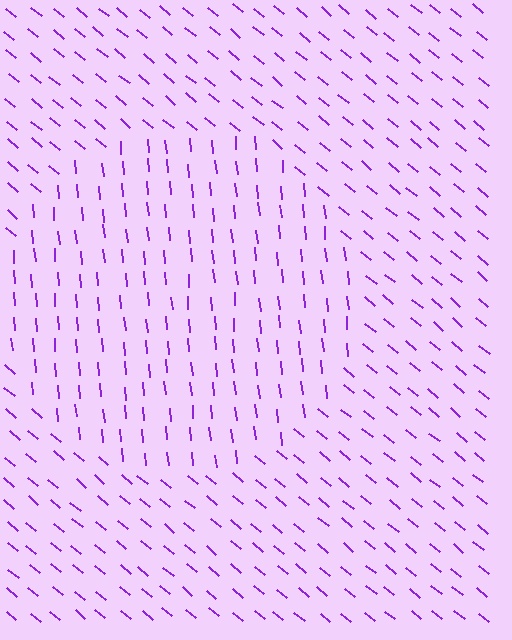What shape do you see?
I see a circle.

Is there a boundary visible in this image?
Yes, there is a texture boundary formed by a change in line orientation.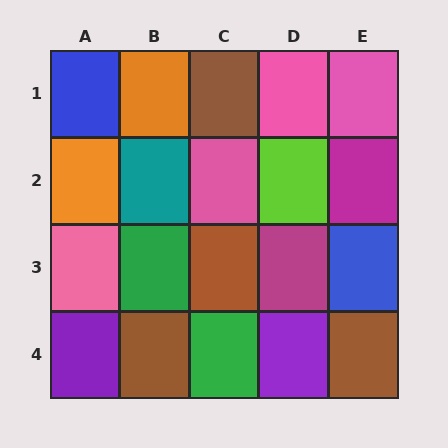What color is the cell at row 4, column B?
Brown.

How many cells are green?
2 cells are green.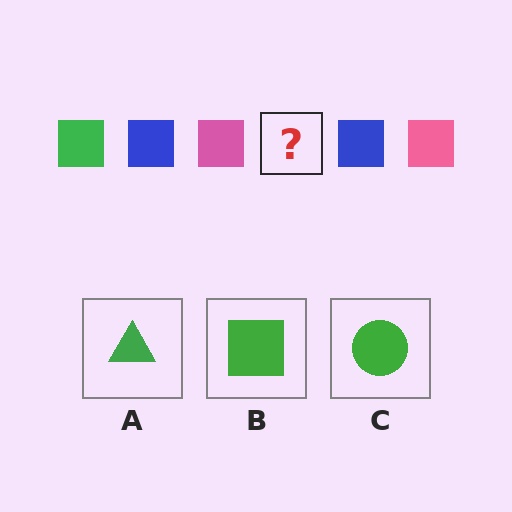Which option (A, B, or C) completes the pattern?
B.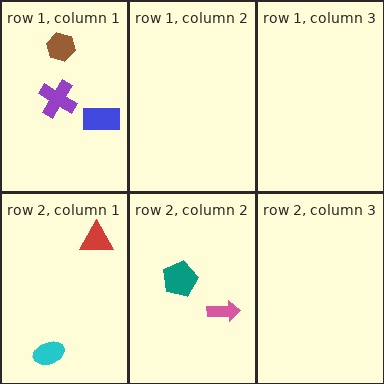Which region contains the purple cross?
The row 1, column 1 region.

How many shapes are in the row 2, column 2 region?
2.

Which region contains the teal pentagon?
The row 2, column 2 region.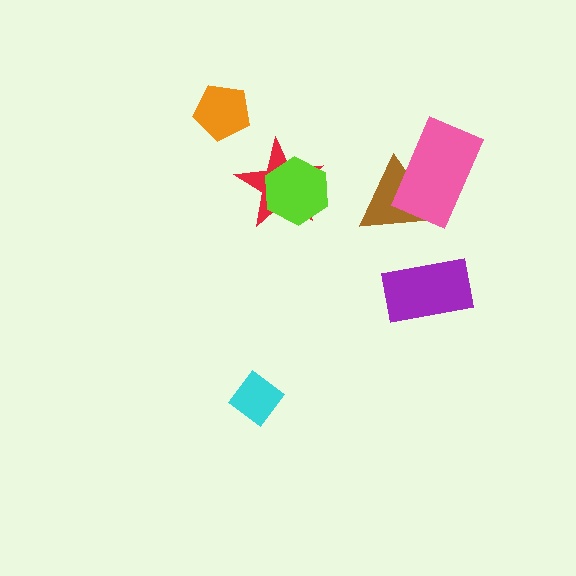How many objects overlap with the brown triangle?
1 object overlaps with the brown triangle.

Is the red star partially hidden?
Yes, it is partially covered by another shape.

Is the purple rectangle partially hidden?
No, no other shape covers it.